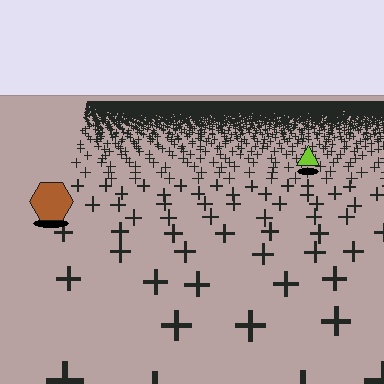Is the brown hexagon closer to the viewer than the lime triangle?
Yes. The brown hexagon is closer — you can tell from the texture gradient: the ground texture is coarser near it.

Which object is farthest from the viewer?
The lime triangle is farthest from the viewer. It appears smaller and the ground texture around it is denser.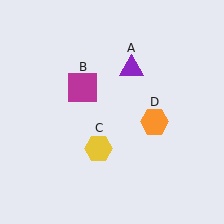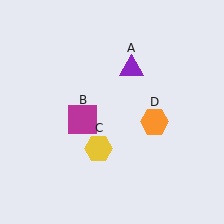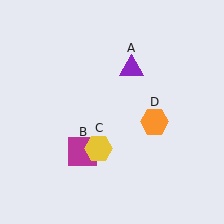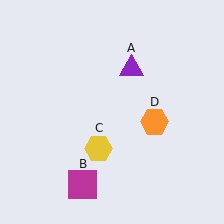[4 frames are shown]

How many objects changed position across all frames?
1 object changed position: magenta square (object B).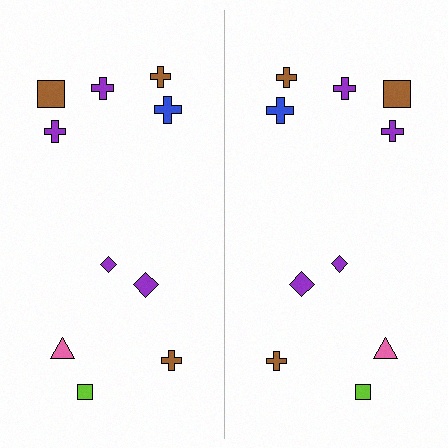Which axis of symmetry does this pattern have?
The pattern has a vertical axis of symmetry running through the center of the image.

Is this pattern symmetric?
Yes, this pattern has bilateral (reflection) symmetry.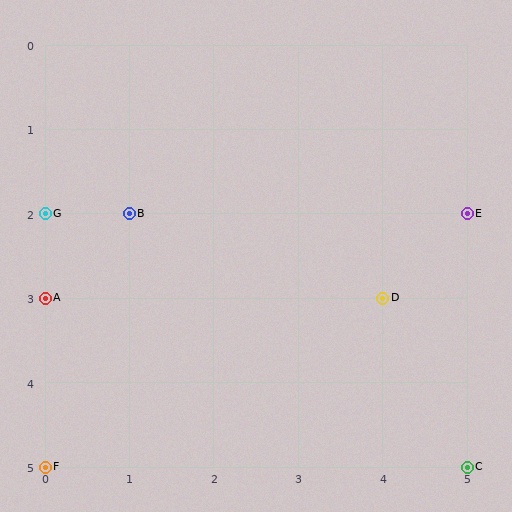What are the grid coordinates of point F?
Point F is at grid coordinates (0, 5).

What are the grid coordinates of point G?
Point G is at grid coordinates (0, 2).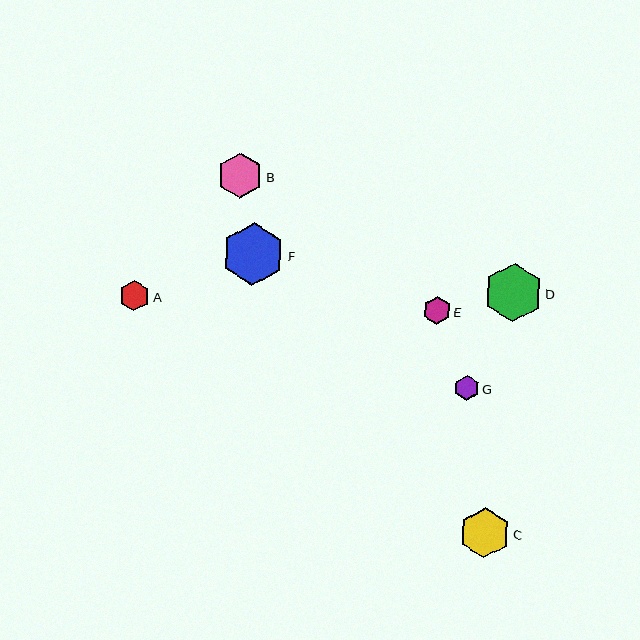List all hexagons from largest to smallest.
From largest to smallest: F, D, C, B, A, E, G.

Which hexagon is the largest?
Hexagon F is the largest with a size of approximately 63 pixels.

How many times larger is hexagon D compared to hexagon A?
Hexagon D is approximately 1.9 times the size of hexagon A.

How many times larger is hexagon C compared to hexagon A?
Hexagon C is approximately 1.6 times the size of hexagon A.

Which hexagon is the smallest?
Hexagon G is the smallest with a size of approximately 25 pixels.